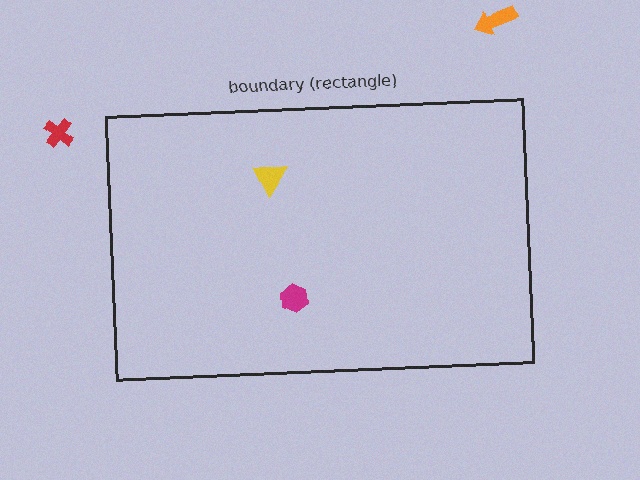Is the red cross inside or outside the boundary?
Outside.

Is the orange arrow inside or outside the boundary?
Outside.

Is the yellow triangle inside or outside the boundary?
Inside.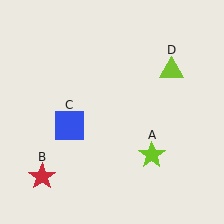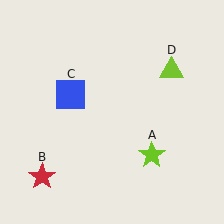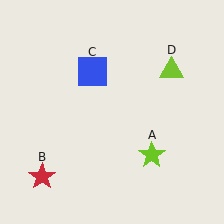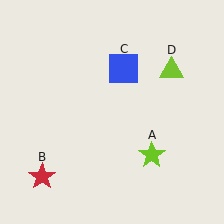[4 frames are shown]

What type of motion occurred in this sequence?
The blue square (object C) rotated clockwise around the center of the scene.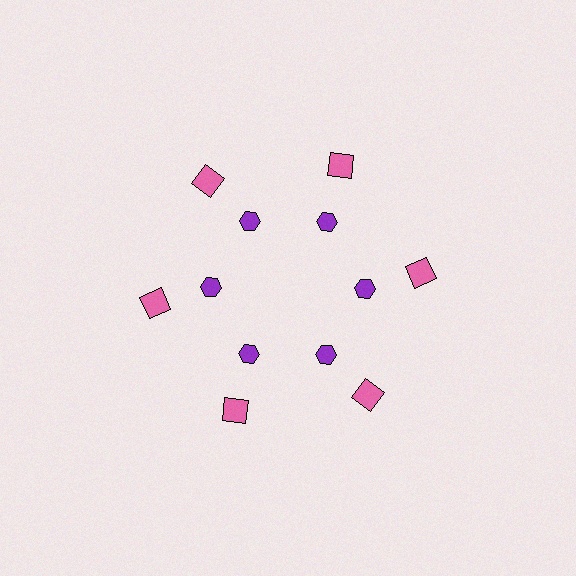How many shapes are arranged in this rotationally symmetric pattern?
There are 12 shapes, arranged in 6 groups of 2.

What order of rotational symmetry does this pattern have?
This pattern has 6-fold rotational symmetry.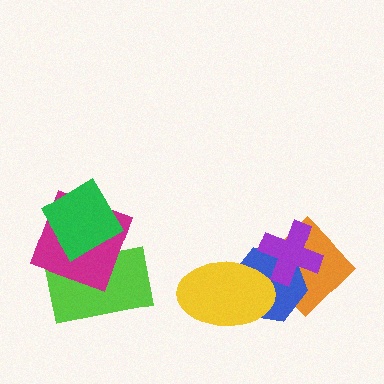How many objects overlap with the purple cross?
2 objects overlap with the purple cross.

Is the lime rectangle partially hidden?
Yes, it is partially covered by another shape.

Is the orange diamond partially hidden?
Yes, it is partially covered by another shape.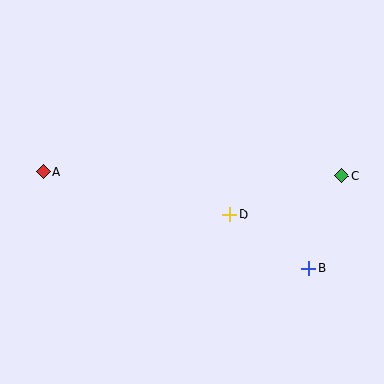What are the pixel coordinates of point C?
Point C is at (342, 175).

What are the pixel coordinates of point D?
Point D is at (229, 214).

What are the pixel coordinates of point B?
Point B is at (309, 268).